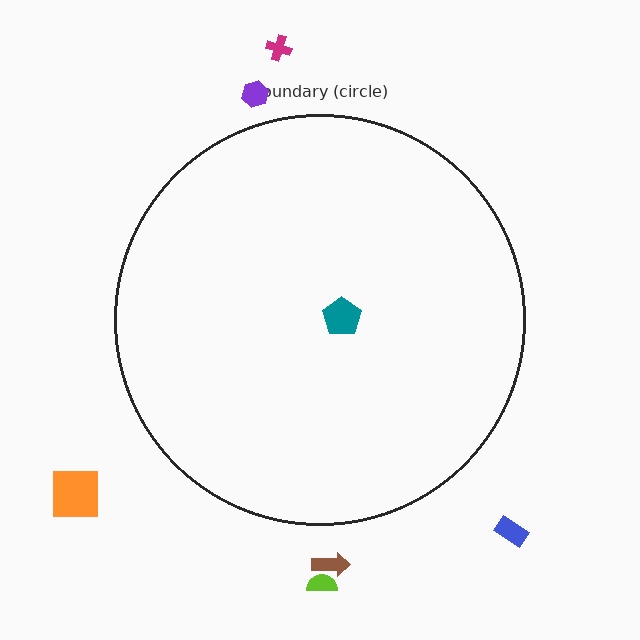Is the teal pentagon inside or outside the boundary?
Inside.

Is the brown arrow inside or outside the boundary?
Outside.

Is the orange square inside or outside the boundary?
Outside.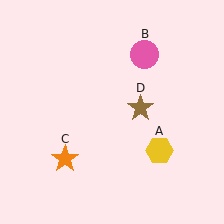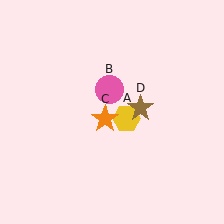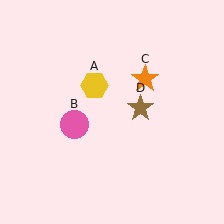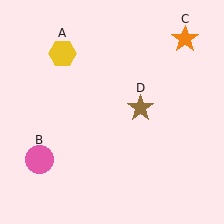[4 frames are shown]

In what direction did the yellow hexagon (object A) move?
The yellow hexagon (object A) moved up and to the left.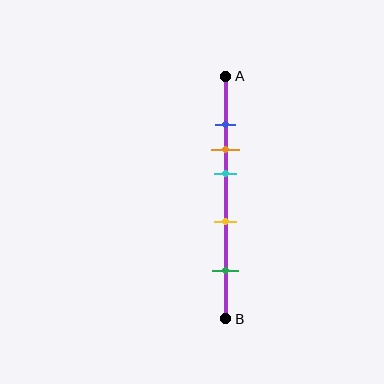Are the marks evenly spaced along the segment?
No, the marks are not evenly spaced.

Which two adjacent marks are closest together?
The blue and orange marks are the closest adjacent pair.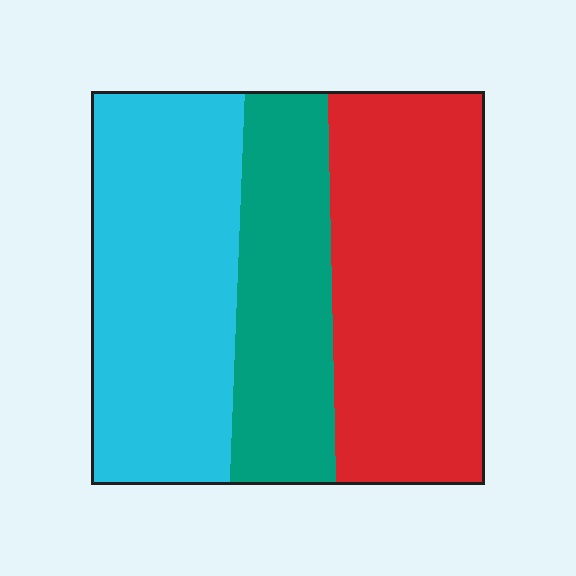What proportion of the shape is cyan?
Cyan takes up about three eighths (3/8) of the shape.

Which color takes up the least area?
Teal, at roughly 25%.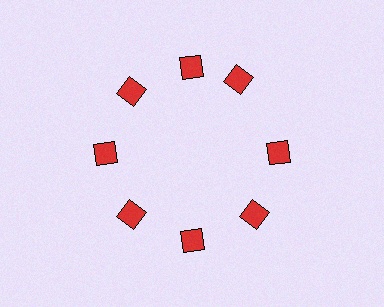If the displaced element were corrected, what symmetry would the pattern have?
It would have 8-fold rotational symmetry — the pattern would map onto itself every 45 degrees.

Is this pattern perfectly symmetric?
No. The 8 red diamonds are arranged in a ring, but one element near the 2 o'clock position is rotated out of alignment along the ring, breaking the 8-fold rotational symmetry.